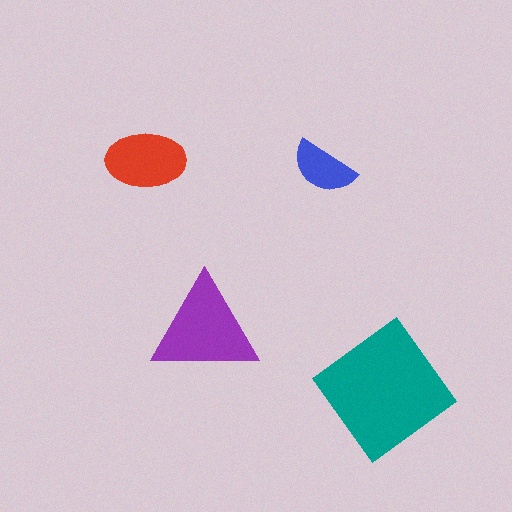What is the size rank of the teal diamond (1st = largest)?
1st.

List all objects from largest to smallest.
The teal diamond, the purple triangle, the red ellipse, the blue semicircle.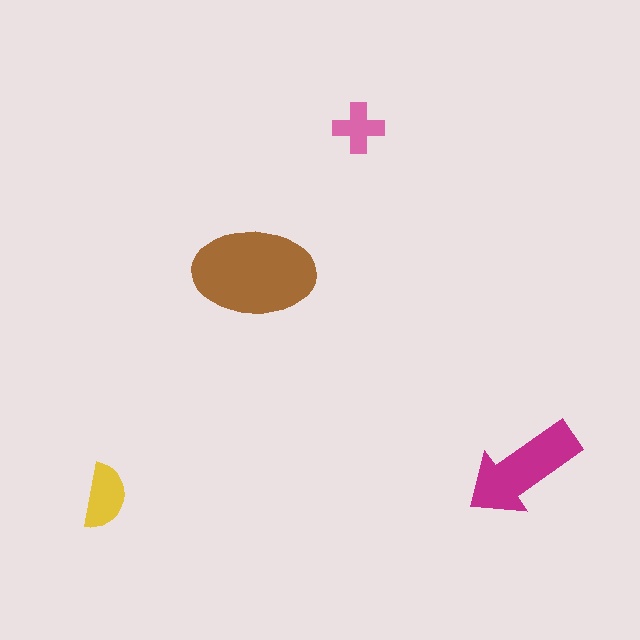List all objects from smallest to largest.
The pink cross, the yellow semicircle, the magenta arrow, the brown ellipse.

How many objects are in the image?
There are 4 objects in the image.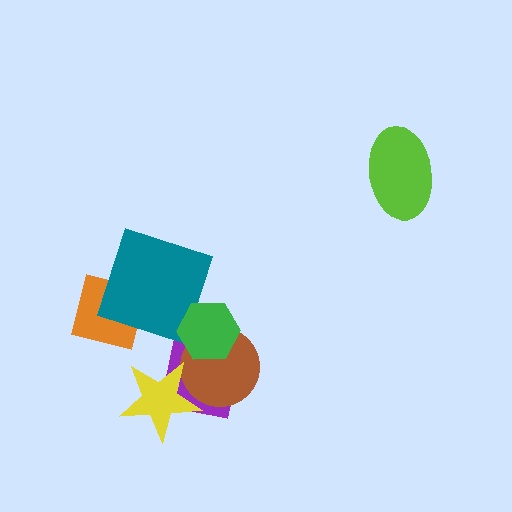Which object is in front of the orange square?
The teal square is in front of the orange square.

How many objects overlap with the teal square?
1 object overlaps with the teal square.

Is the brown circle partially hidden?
Yes, it is partially covered by another shape.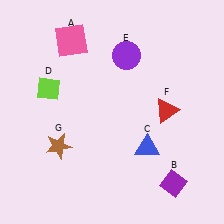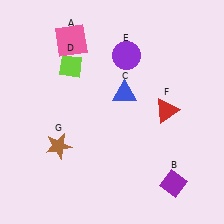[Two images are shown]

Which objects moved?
The objects that moved are: the blue triangle (C), the lime diamond (D).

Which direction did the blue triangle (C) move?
The blue triangle (C) moved up.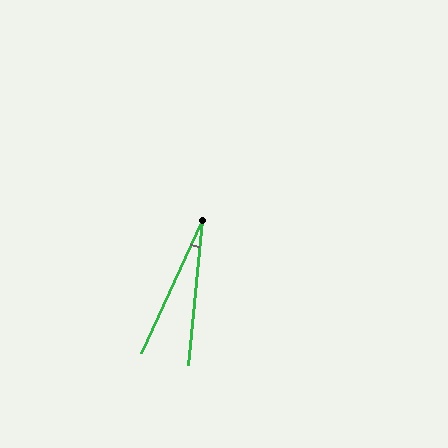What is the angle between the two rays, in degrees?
Approximately 19 degrees.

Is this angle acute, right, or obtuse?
It is acute.